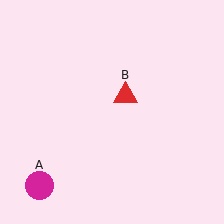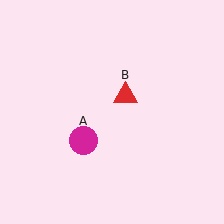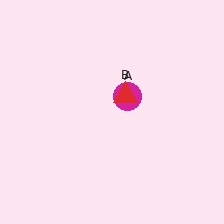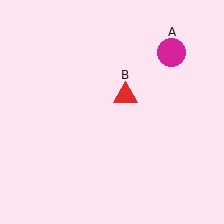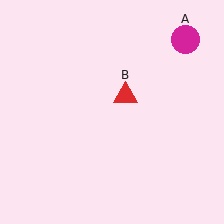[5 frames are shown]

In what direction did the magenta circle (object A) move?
The magenta circle (object A) moved up and to the right.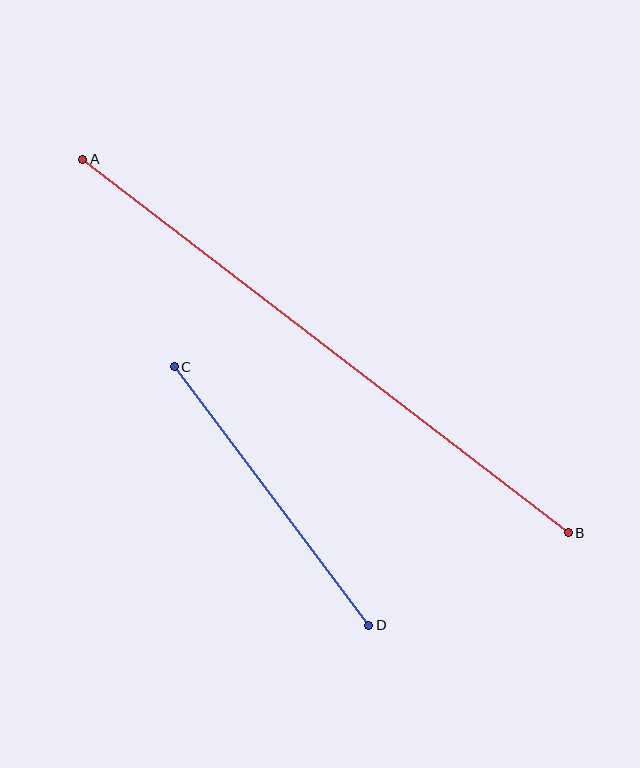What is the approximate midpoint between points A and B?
The midpoint is at approximately (325, 346) pixels.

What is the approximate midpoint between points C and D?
The midpoint is at approximately (271, 496) pixels.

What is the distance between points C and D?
The distance is approximately 324 pixels.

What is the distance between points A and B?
The distance is approximately 613 pixels.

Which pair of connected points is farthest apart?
Points A and B are farthest apart.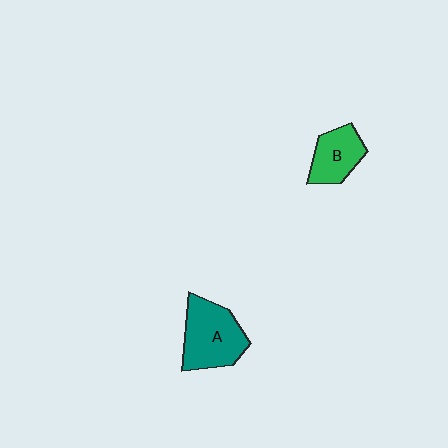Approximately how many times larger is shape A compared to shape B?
Approximately 1.5 times.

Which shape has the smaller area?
Shape B (green).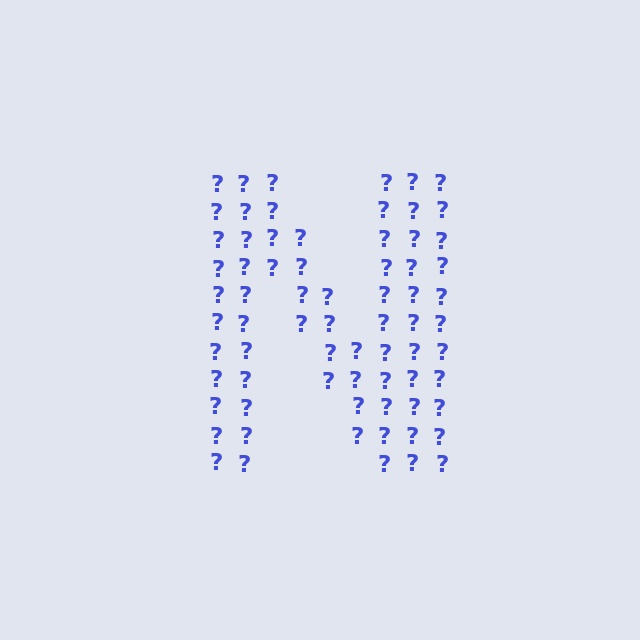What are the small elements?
The small elements are question marks.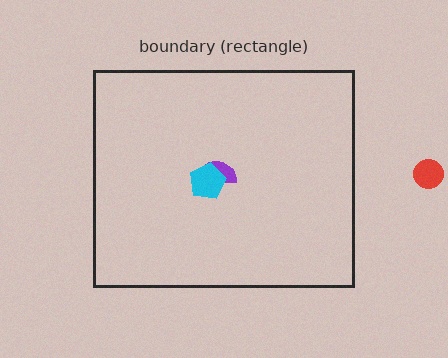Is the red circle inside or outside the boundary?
Outside.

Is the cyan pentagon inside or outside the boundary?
Inside.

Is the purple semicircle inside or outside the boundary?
Inside.